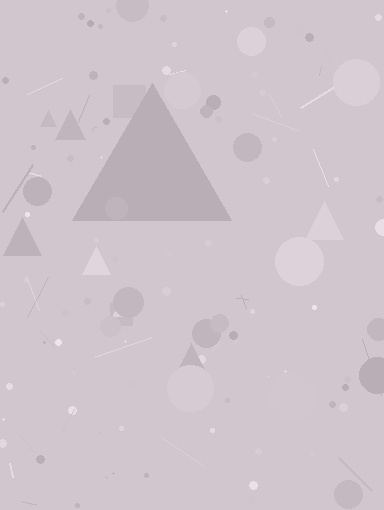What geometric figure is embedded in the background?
A triangle is embedded in the background.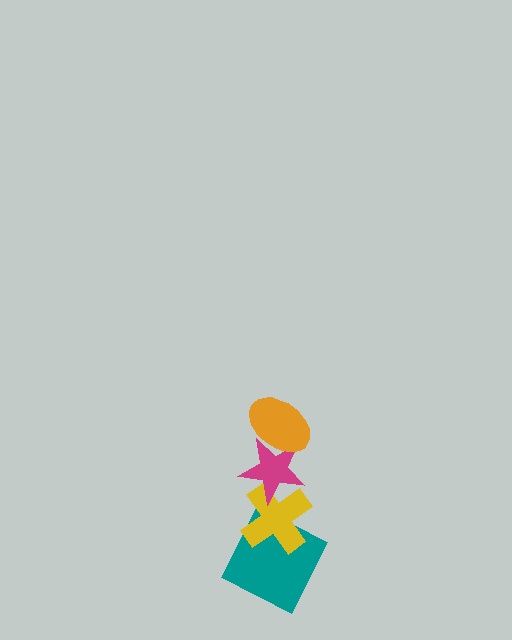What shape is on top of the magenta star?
The orange ellipse is on top of the magenta star.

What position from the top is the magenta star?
The magenta star is 2nd from the top.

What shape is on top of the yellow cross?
The magenta star is on top of the yellow cross.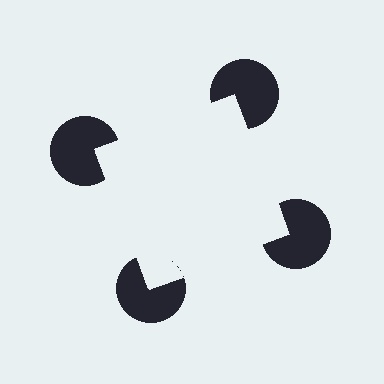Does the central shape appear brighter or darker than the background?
It typically appears slightly brighter than the background, even though no actual brightness change is drawn.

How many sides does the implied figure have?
4 sides.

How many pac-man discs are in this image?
There are 4 — one at each vertex of the illusory square.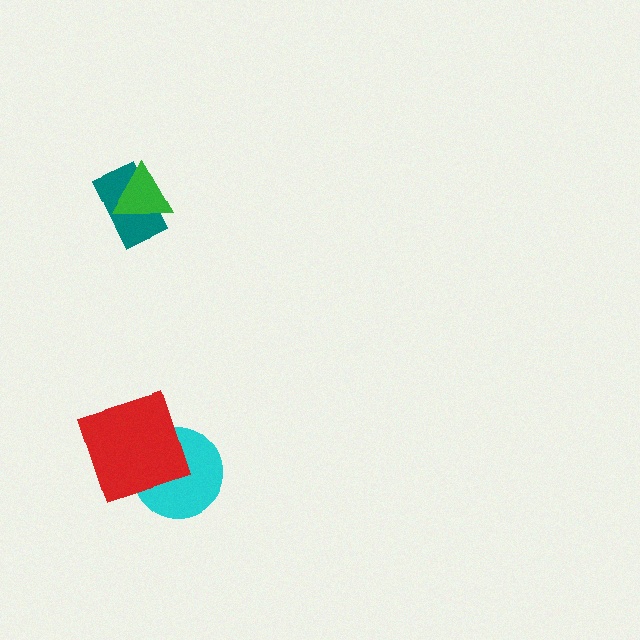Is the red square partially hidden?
No, no other shape covers it.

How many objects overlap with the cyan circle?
1 object overlaps with the cyan circle.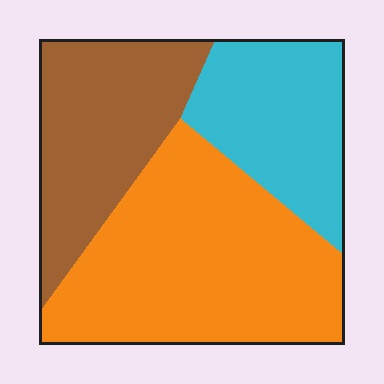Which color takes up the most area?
Orange, at roughly 45%.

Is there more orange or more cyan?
Orange.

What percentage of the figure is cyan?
Cyan takes up between a sixth and a third of the figure.